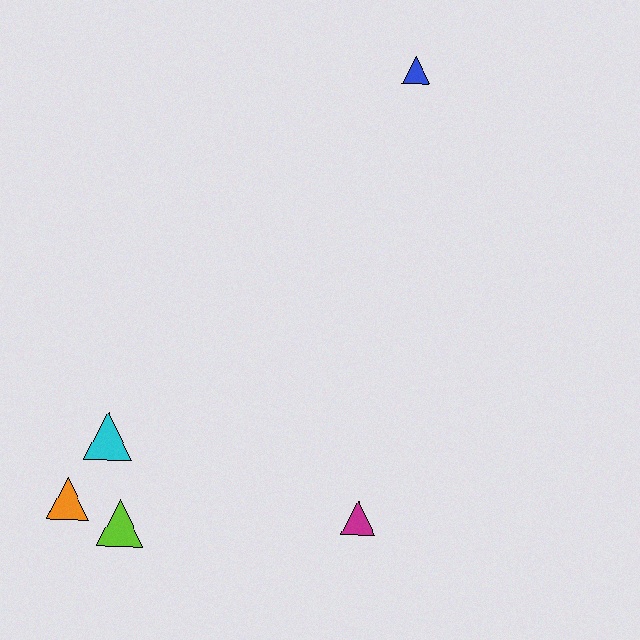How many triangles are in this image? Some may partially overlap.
There are 5 triangles.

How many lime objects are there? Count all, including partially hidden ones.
There is 1 lime object.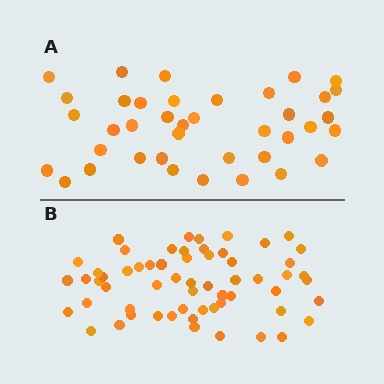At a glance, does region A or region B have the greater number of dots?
Region B (the bottom region) has more dots.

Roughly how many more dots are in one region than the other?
Region B has approximately 20 more dots than region A.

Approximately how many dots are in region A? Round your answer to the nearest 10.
About 40 dots. (The exact count is 39, which rounds to 40.)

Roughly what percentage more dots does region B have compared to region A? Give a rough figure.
About 55% more.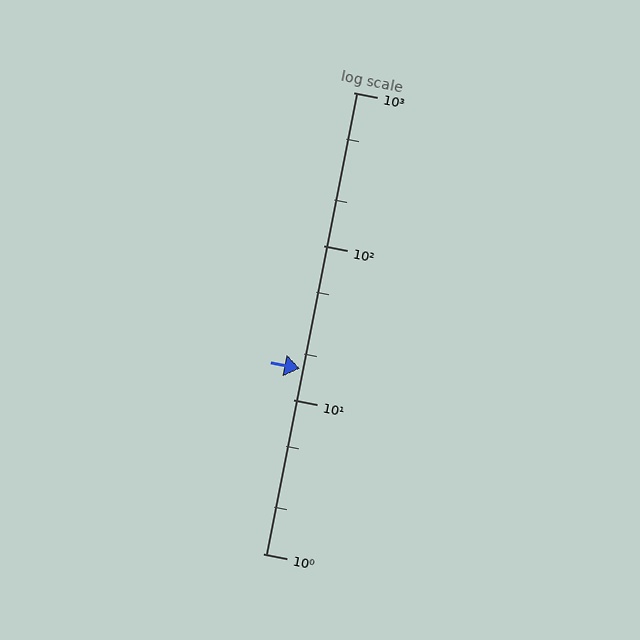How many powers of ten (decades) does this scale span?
The scale spans 3 decades, from 1 to 1000.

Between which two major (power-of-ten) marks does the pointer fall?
The pointer is between 10 and 100.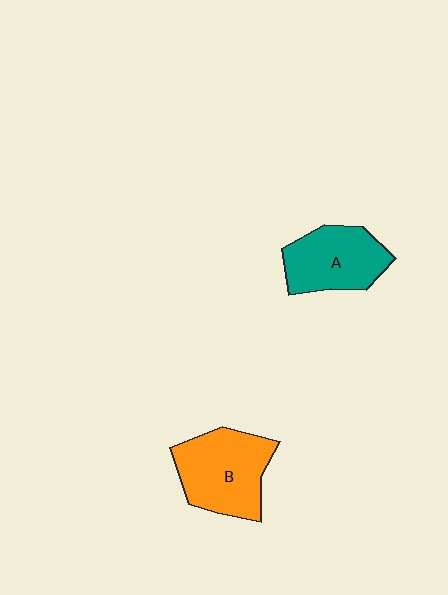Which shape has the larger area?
Shape B (orange).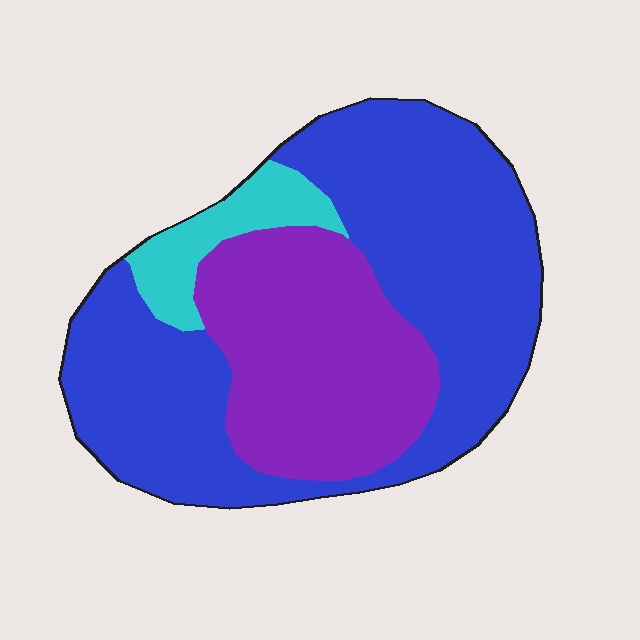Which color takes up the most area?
Blue, at roughly 60%.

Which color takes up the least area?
Cyan, at roughly 10%.